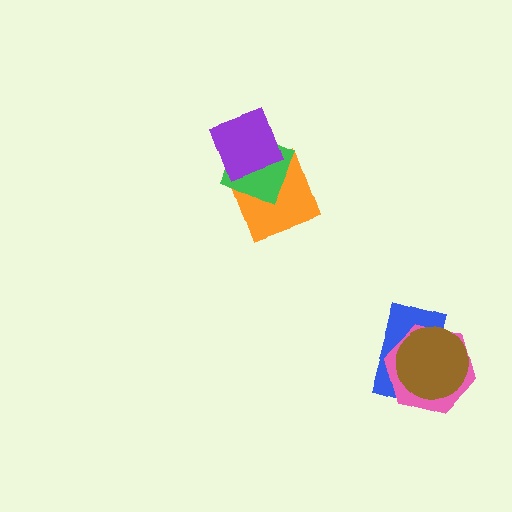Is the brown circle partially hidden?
No, no other shape covers it.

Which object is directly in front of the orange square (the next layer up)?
The green diamond is directly in front of the orange square.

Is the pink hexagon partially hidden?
Yes, it is partially covered by another shape.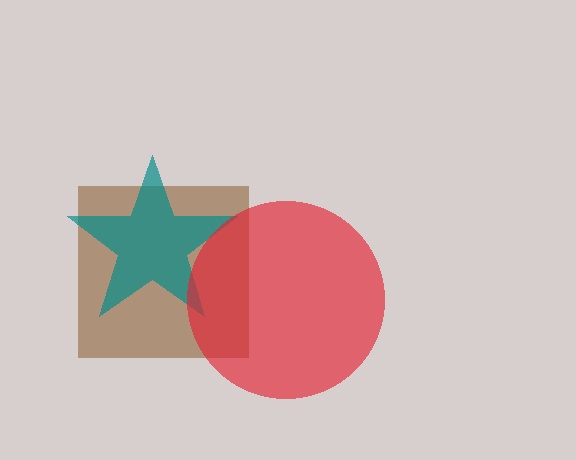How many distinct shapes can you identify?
There are 3 distinct shapes: a brown square, a teal star, a red circle.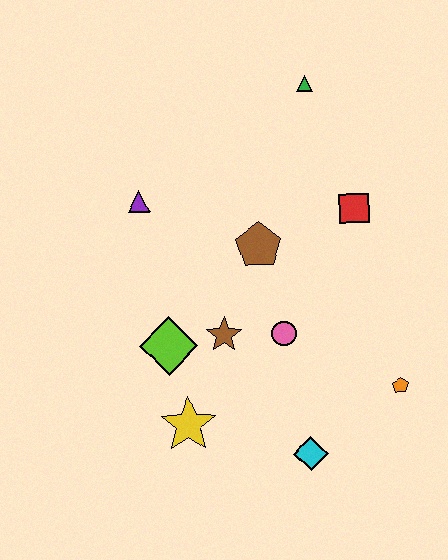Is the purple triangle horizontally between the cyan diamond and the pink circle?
No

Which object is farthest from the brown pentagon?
The cyan diamond is farthest from the brown pentagon.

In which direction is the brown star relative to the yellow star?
The brown star is above the yellow star.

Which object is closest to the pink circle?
The brown star is closest to the pink circle.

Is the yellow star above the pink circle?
No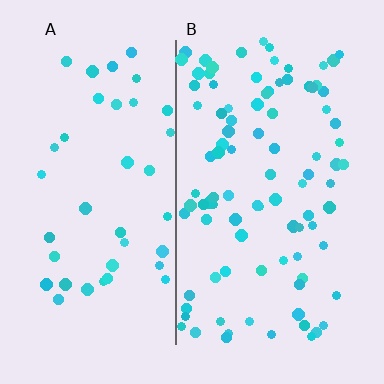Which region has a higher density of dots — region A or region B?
B (the right).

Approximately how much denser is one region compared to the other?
Approximately 2.3× — region B over region A.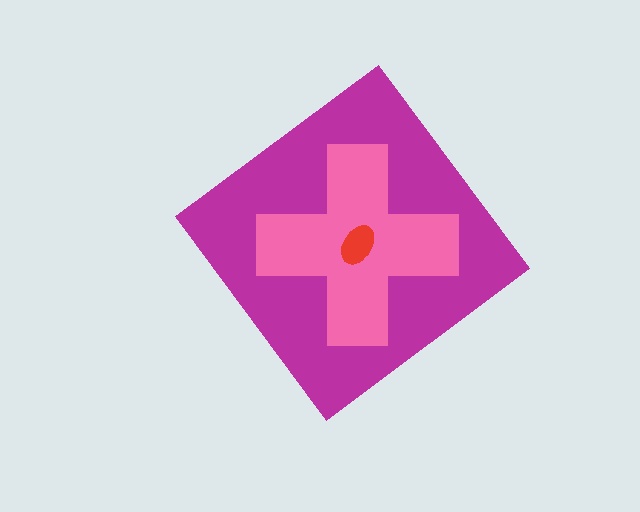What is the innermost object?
The red ellipse.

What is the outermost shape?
The magenta diamond.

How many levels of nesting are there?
3.